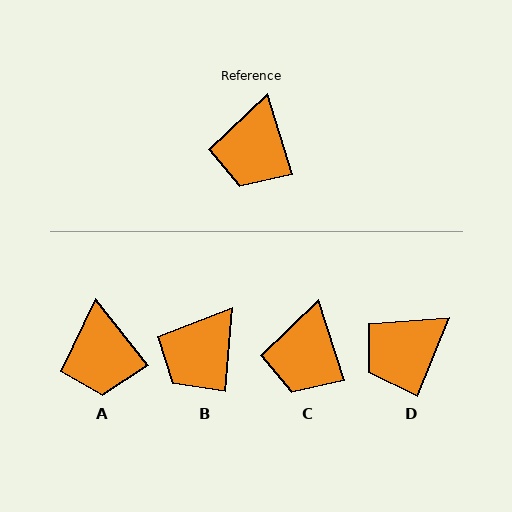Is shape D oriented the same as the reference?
No, it is off by about 39 degrees.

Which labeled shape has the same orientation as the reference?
C.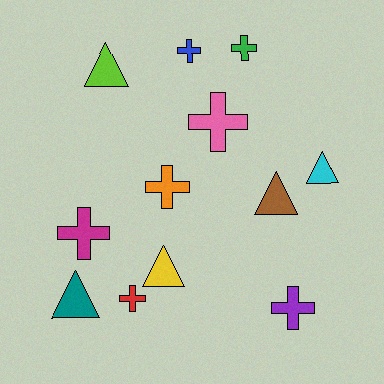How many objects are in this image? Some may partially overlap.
There are 12 objects.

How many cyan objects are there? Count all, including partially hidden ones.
There is 1 cyan object.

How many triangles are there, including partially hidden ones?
There are 5 triangles.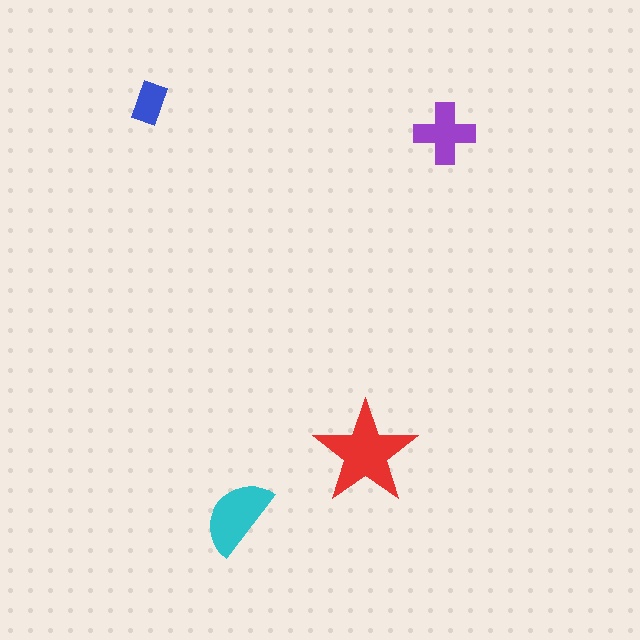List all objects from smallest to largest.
The blue rectangle, the purple cross, the cyan semicircle, the red star.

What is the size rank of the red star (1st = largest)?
1st.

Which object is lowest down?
The cyan semicircle is bottommost.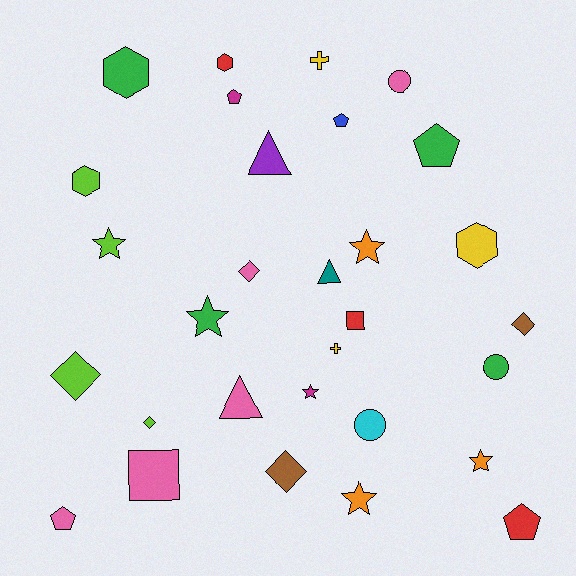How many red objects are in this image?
There are 3 red objects.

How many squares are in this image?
There are 2 squares.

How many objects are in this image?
There are 30 objects.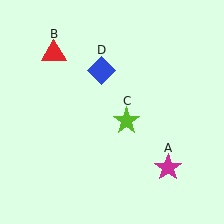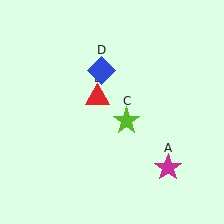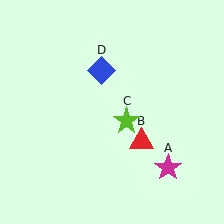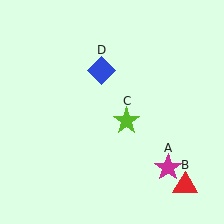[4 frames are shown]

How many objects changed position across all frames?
1 object changed position: red triangle (object B).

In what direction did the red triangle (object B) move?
The red triangle (object B) moved down and to the right.